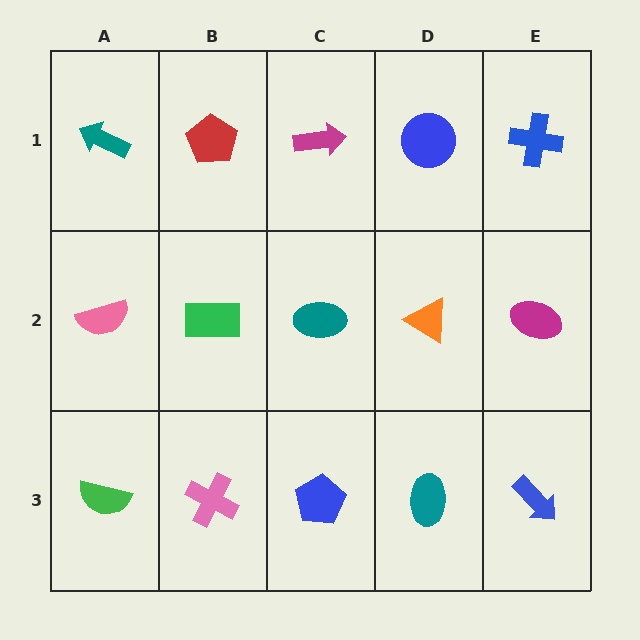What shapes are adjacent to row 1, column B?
A green rectangle (row 2, column B), a teal arrow (row 1, column A), a magenta arrow (row 1, column C).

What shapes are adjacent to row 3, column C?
A teal ellipse (row 2, column C), a pink cross (row 3, column B), a teal ellipse (row 3, column D).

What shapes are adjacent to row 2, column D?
A blue circle (row 1, column D), a teal ellipse (row 3, column D), a teal ellipse (row 2, column C), a magenta ellipse (row 2, column E).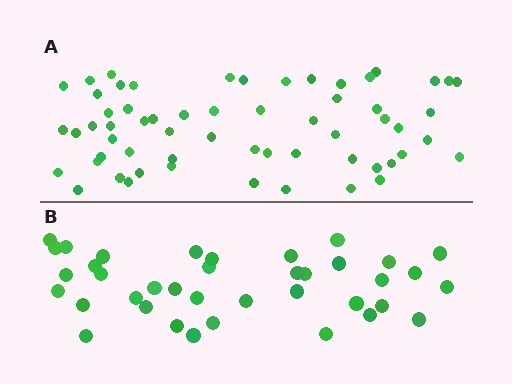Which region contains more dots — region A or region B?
Region A (the top region) has more dots.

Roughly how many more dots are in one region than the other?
Region A has approximately 20 more dots than region B.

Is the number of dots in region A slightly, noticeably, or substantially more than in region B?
Region A has substantially more. The ratio is roughly 1.6 to 1.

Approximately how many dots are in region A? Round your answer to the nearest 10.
About 60 dots.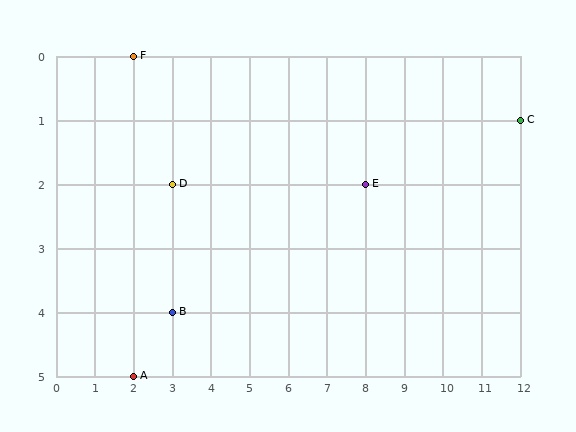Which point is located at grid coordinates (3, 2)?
Point D is at (3, 2).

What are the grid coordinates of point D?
Point D is at grid coordinates (3, 2).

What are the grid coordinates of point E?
Point E is at grid coordinates (8, 2).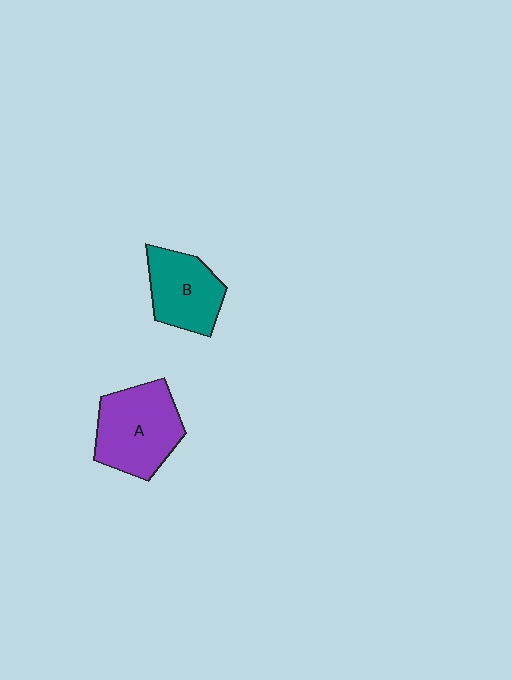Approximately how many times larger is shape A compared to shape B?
Approximately 1.3 times.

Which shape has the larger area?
Shape A (purple).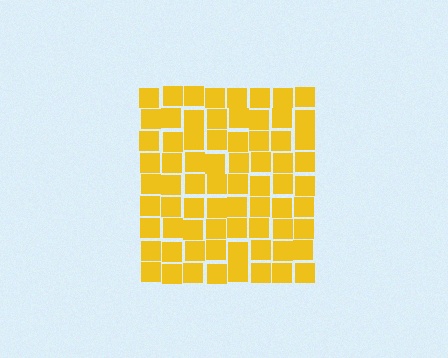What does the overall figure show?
The overall figure shows a square.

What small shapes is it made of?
It is made of small squares.